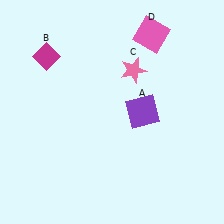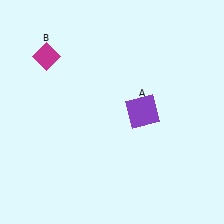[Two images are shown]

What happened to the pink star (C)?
The pink star (C) was removed in Image 2. It was in the top-right area of Image 1.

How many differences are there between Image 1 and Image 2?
There are 2 differences between the two images.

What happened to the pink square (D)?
The pink square (D) was removed in Image 2. It was in the top-right area of Image 1.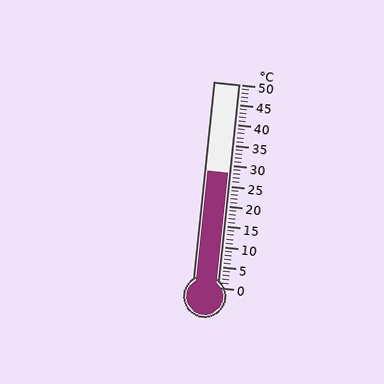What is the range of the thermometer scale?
The thermometer scale ranges from 0°C to 50°C.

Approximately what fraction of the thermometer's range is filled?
The thermometer is filled to approximately 55% of its range.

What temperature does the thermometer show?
The thermometer shows approximately 28°C.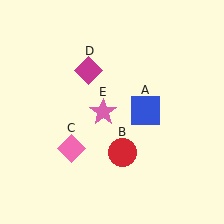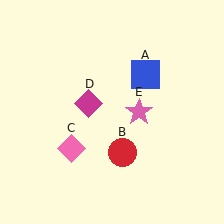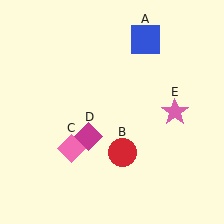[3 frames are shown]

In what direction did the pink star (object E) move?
The pink star (object E) moved right.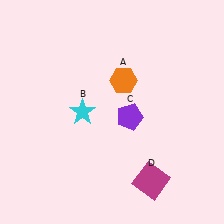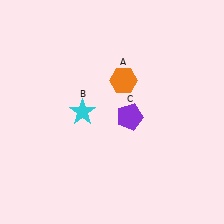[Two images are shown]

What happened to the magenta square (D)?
The magenta square (D) was removed in Image 2. It was in the bottom-right area of Image 1.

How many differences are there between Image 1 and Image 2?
There is 1 difference between the two images.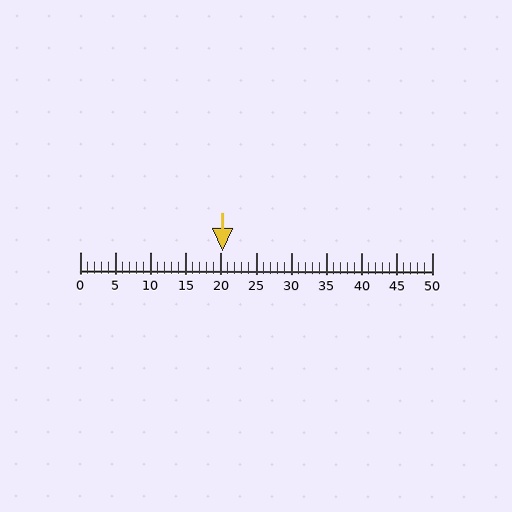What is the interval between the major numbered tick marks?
The major tick marks are spaced 5 units apart.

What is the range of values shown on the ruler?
The ruler shows values from 0 to 50.